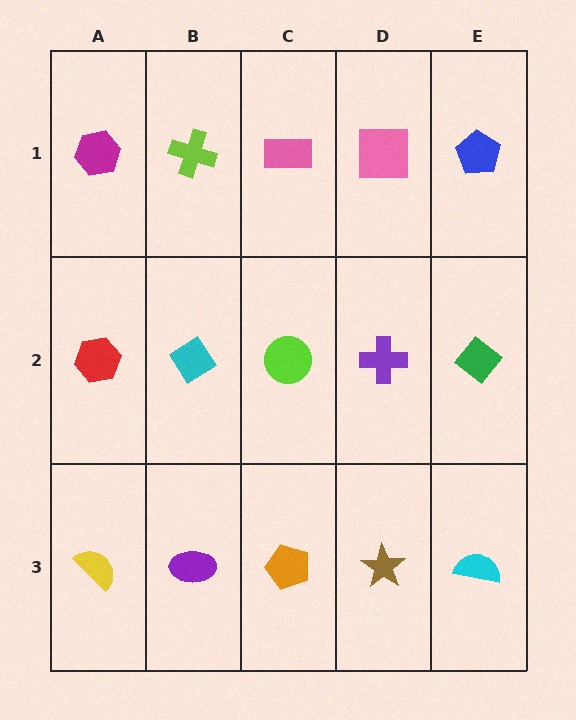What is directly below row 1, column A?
A red hexagon.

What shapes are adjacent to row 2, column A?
A magenta hexagon (row 1, column A), a yellow semicircle (row 3, column A), a cyan diamond (row 2, column B).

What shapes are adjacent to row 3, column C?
A lime circle (row 2, column C), a purple ellipse (row 3, column B), a brown star (row 3, column D).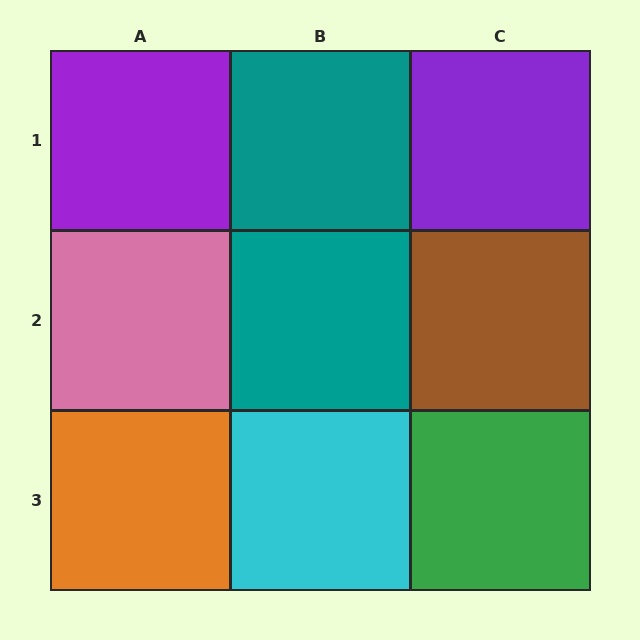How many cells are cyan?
1 cell is cyan.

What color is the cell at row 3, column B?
Cyan.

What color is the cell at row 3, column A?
Orange.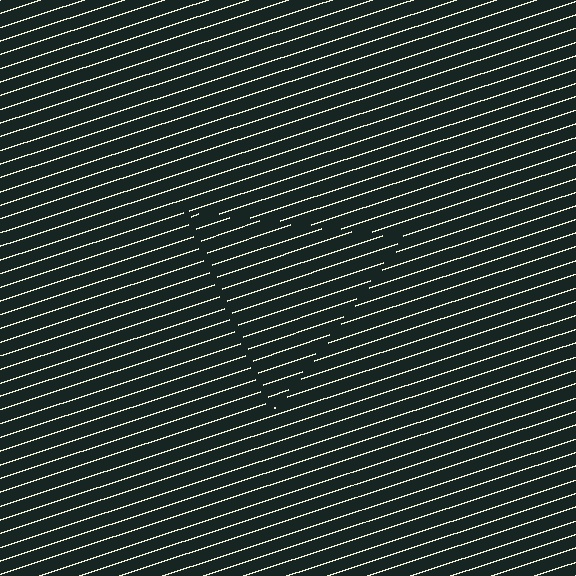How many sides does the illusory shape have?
3 sides — the line-ends trace a triangle.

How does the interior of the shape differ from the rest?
The interior of the shape contains the same grating, shifted by half a period — the contour is defined by the phase discontinuity where line-ends from the inner and outer gratings abut.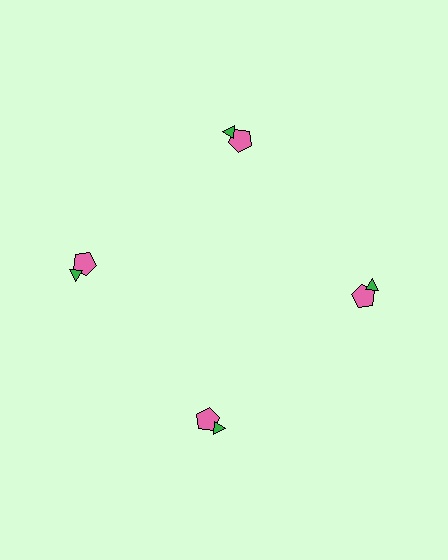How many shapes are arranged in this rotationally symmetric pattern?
There are 8 shapes, arranged in 4 groups of 2.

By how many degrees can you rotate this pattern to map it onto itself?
The pattern maps onto itself every 90 degrees of rotation.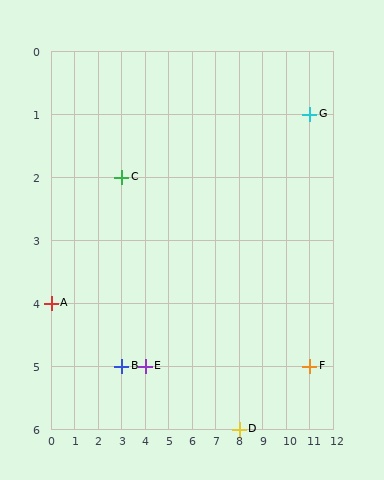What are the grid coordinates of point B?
Point B is at grid coordinates (3, 5).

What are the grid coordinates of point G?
Point G is at grid coordinates (11, 1).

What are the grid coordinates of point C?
Point C is at grid coordinates (3, 2).